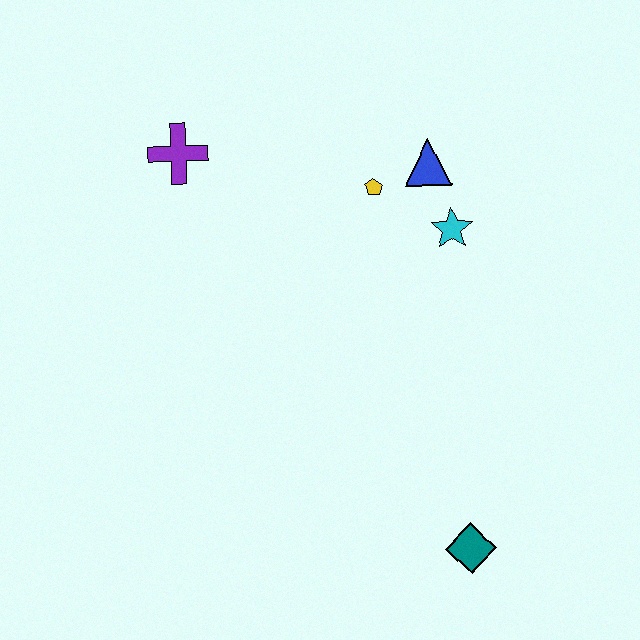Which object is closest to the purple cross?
The yellow pentagon is closest to the purple cross.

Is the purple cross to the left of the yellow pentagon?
Yes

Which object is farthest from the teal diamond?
The purple cross is farthest from the teal diamond.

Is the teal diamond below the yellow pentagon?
Yes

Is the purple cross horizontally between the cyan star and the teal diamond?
No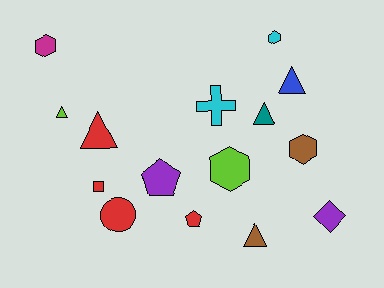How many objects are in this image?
There are 15 objects.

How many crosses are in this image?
There is 1 cross.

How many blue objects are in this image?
There is 1 blue object.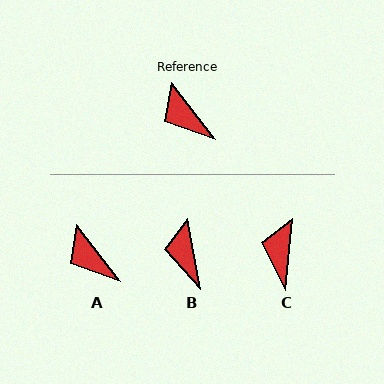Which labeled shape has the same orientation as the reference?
A.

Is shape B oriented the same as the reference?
No, it is off by about 27 degrees.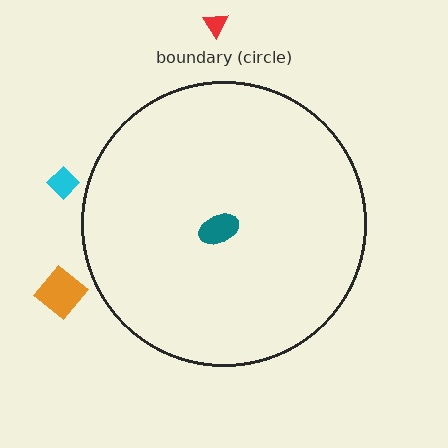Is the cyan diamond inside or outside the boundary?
Outside.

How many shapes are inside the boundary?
1 inside, 3 outside.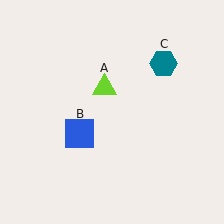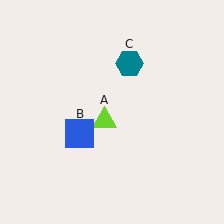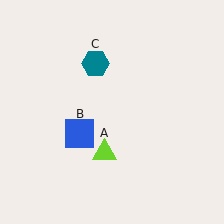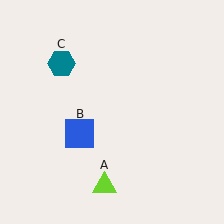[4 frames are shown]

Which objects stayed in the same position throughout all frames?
Blue square (object B) remained stationary.